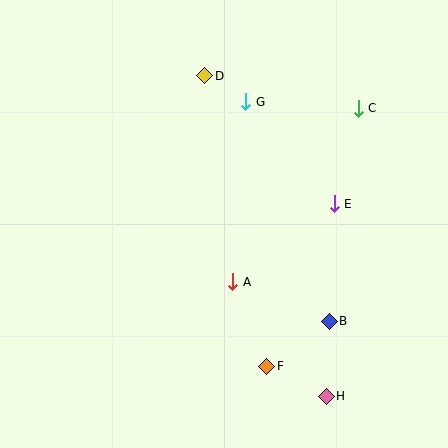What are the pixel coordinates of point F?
Point F is at (267, 366).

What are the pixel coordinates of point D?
Point D is at (205, 76).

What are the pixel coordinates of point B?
Point B is at (329, 321).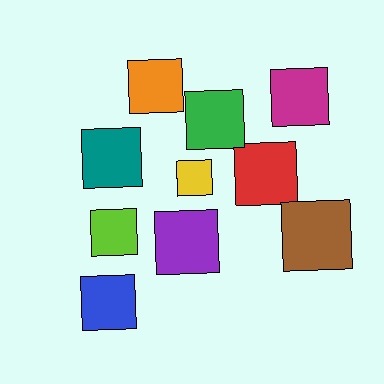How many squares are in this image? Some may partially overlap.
There are 10 squares.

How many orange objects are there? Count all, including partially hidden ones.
There is 1 orange object.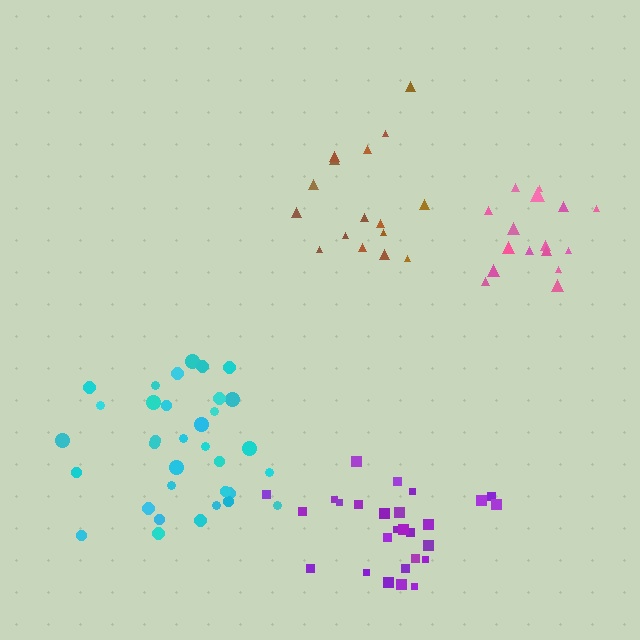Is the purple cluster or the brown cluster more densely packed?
Brown.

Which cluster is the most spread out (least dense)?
Purple.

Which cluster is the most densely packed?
Pink.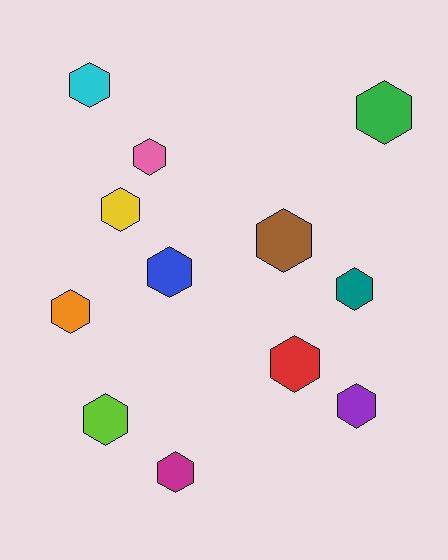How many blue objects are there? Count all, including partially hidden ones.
There is 1 blue object.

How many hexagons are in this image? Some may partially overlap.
There are 12 hexagons.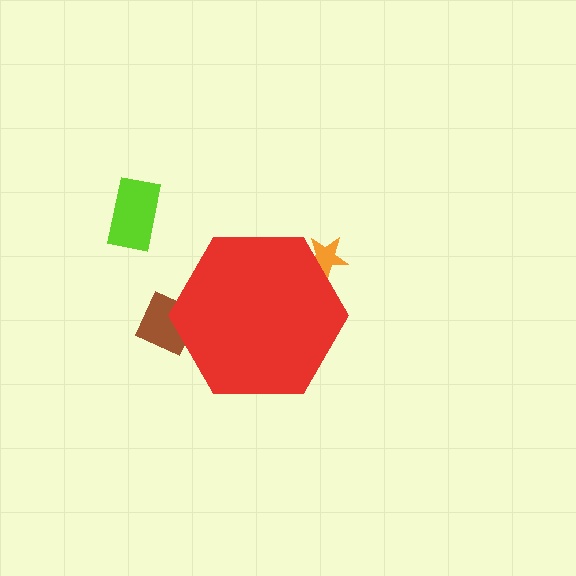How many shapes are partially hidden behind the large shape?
2 shapes are partially hidden.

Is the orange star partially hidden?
Yes, the orange star is partially hidden behind the red hexagon.